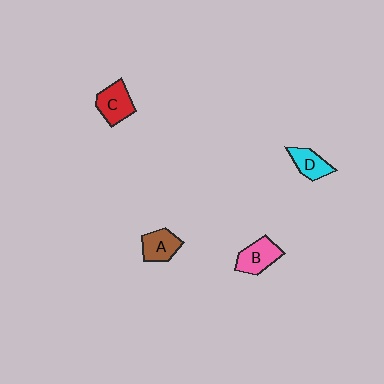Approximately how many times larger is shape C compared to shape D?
Approximately 1.3 times.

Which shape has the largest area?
Shape C (red).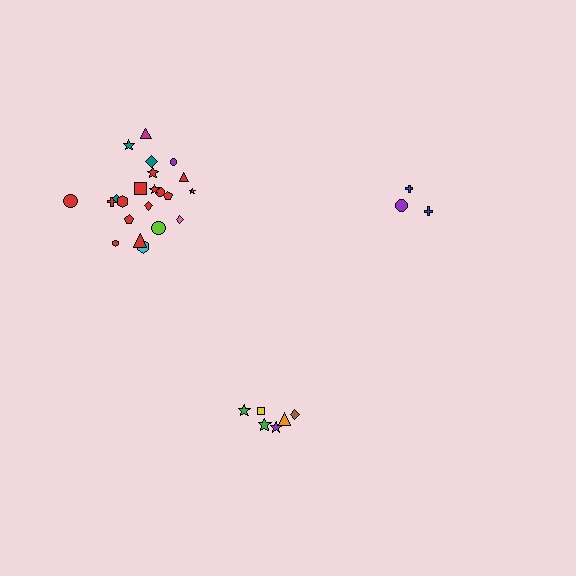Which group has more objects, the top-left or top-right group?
The top-left group.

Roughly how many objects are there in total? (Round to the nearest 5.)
Roughly 30 objects in total.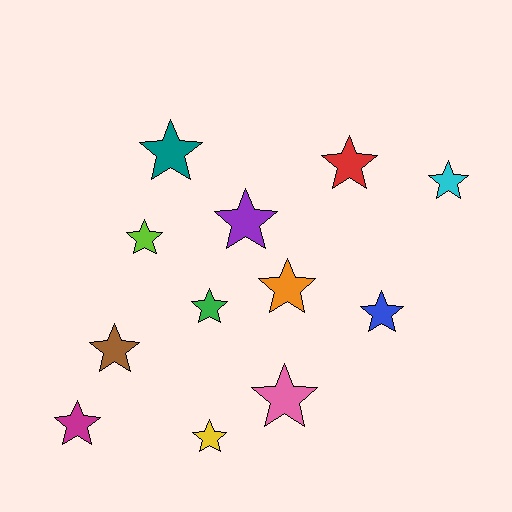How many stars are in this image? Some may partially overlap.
There are 12 stars.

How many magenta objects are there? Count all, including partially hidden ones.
There is 1 magenta object.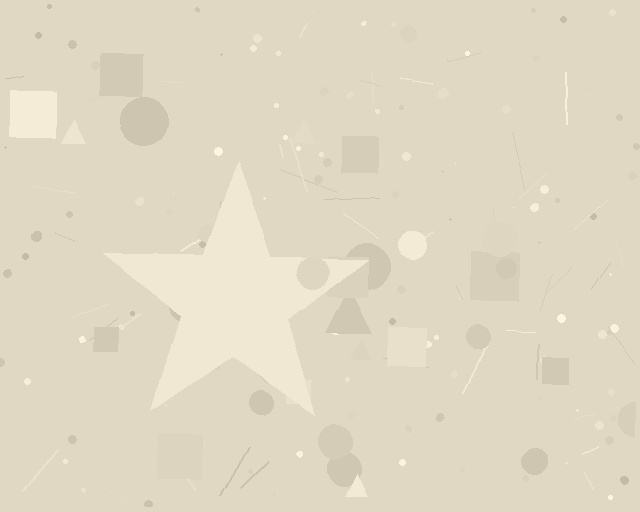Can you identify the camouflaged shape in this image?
The camouflaged shape is a star.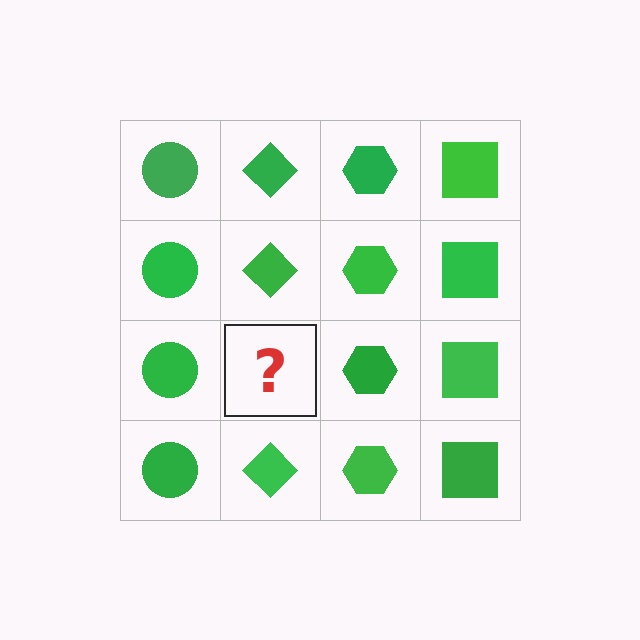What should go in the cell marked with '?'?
The missing cell should contain a green diamond.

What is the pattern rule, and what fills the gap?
The rule is that each column has a consistent shape. The gap should be filled with a green diamond.